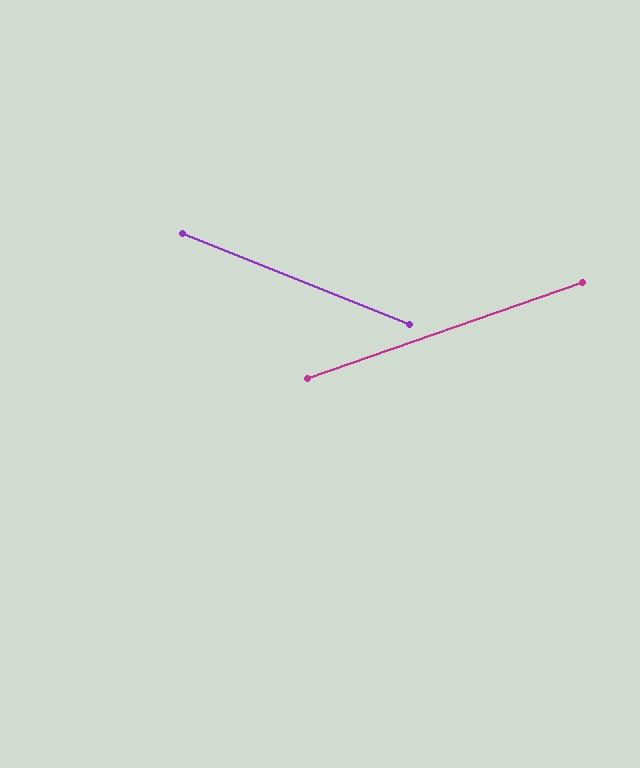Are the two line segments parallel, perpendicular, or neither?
Neither parallel nor perpendicular — they differ by about 41°.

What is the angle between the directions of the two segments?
Approximately 41 degrees.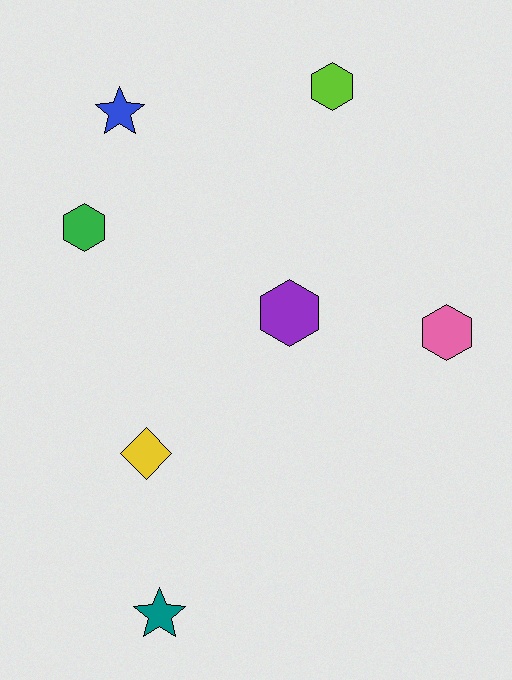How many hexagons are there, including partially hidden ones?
There are 4 hexagons.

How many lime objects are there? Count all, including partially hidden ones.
There is 1 lime object.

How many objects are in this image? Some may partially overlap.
There are 7 objects.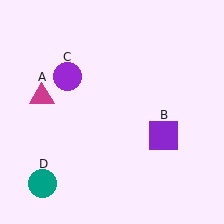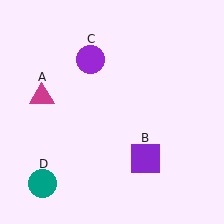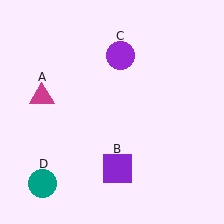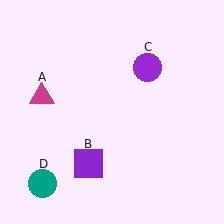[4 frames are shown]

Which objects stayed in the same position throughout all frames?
Magenta triangle (object A) and teal circle (object D) remained stationary.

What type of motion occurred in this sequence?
The purple square (object B), purple circle (object C) rotated clockwise around the center of the scene.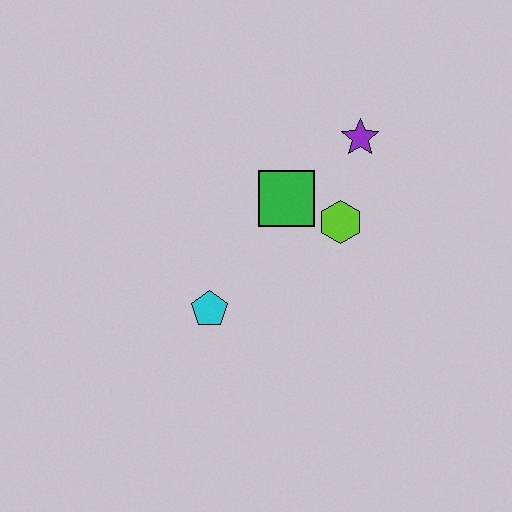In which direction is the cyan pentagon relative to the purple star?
The cyan pentagon is below the purple star.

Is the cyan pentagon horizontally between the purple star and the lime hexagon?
No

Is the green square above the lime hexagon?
Yes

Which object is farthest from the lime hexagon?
The cyan pentagon is farthest from the lime hexagon.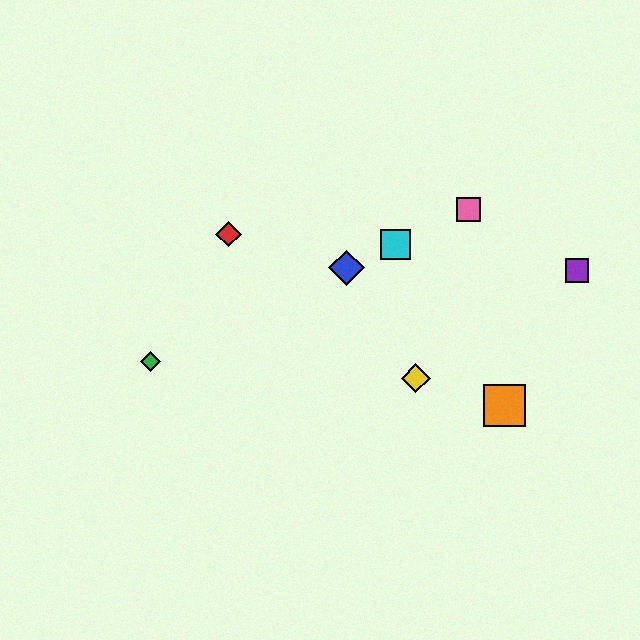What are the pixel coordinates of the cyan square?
The cyan square is at (396, 244).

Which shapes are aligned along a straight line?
The blue diamond, the green diamond, the cyan square, the pink square are aligned along a straight line.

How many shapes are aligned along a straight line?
4 shapes (the blue diamond, the green diamond, the cyan square, the pink square) are aligned along a straight line.